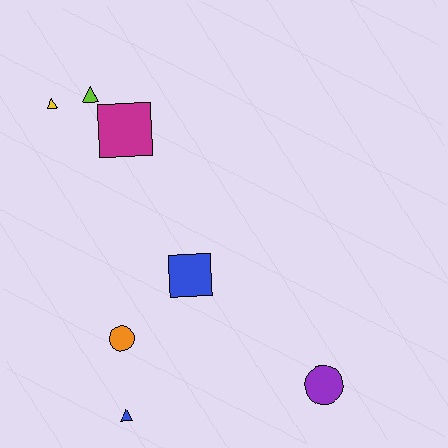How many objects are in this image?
There are 7 objects.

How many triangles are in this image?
There are 3 triangles.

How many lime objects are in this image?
There is 1 lime object.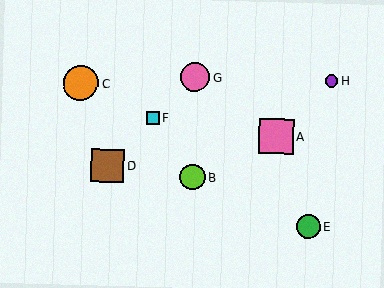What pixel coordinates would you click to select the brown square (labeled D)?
Click at (107, 166) to select the brown square D.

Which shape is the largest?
The orange circle (labeled C) is the largest.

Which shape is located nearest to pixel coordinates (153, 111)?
The cyan square (labeled F) at (153, 118) is nearest to that location.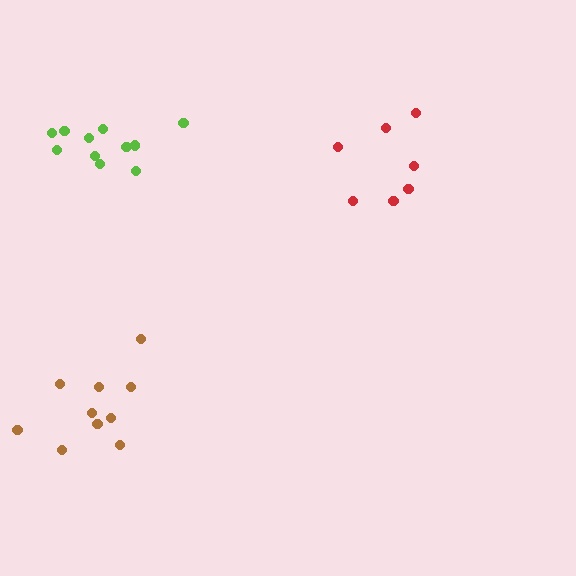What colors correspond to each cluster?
The clusters are colored: brown, red, lime.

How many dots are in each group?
Group 1: 10 dots, Group 2: 7 dots, Group 3: 11 dots (28 total).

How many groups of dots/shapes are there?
There are 3 groups.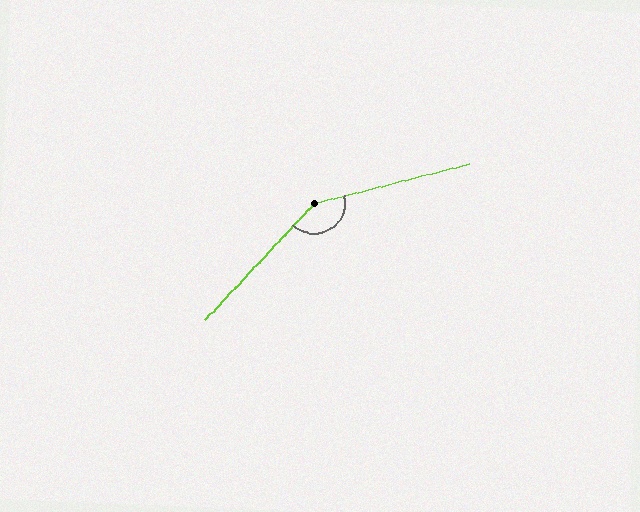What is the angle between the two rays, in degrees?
Approximately 147 degrees.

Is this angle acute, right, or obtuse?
It is obtuse.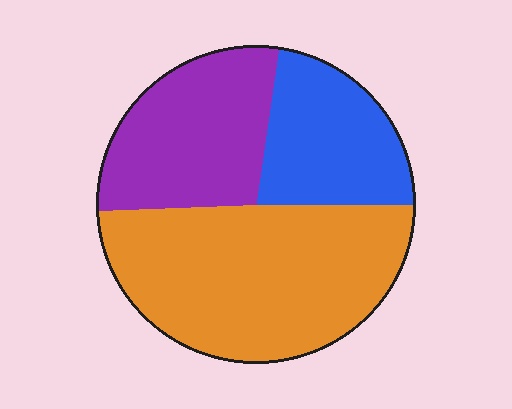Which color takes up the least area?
Blue, at roughly 25%.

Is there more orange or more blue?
Orange.